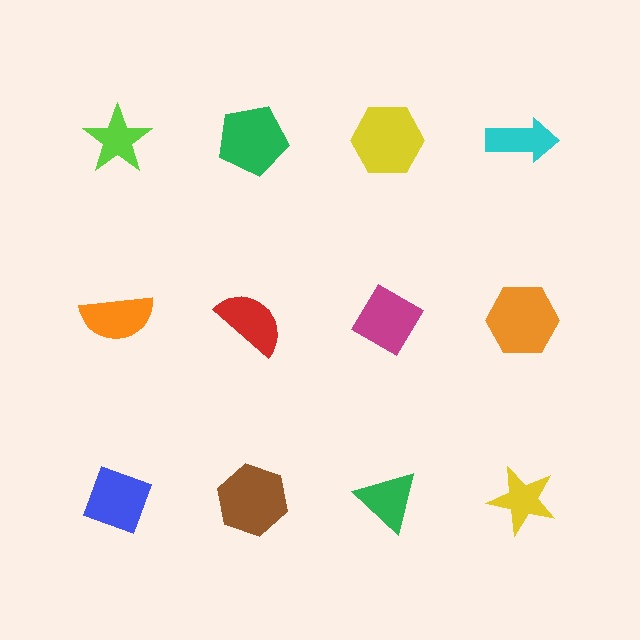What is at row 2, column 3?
A magenta diamond.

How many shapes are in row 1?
4 shapes.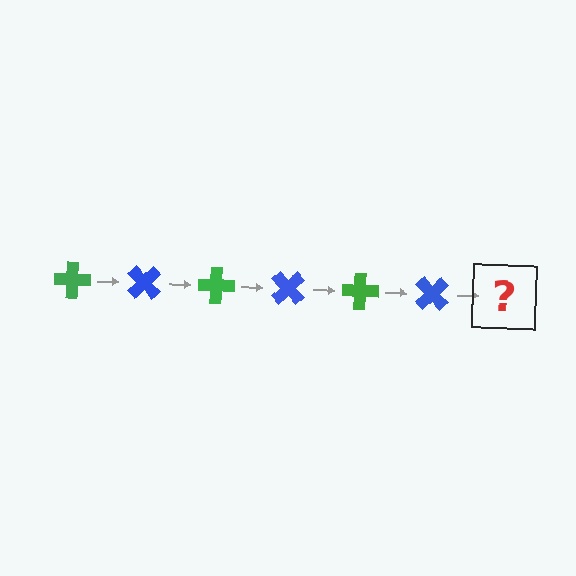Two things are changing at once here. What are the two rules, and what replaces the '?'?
The two rules are that it rotates 45 degrees each step and the color cycles through green and blue. The '?' should be a green cross, rotated 270 degrees from the start.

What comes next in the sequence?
The next element should be a green cross, rotated 270 degrees from the start.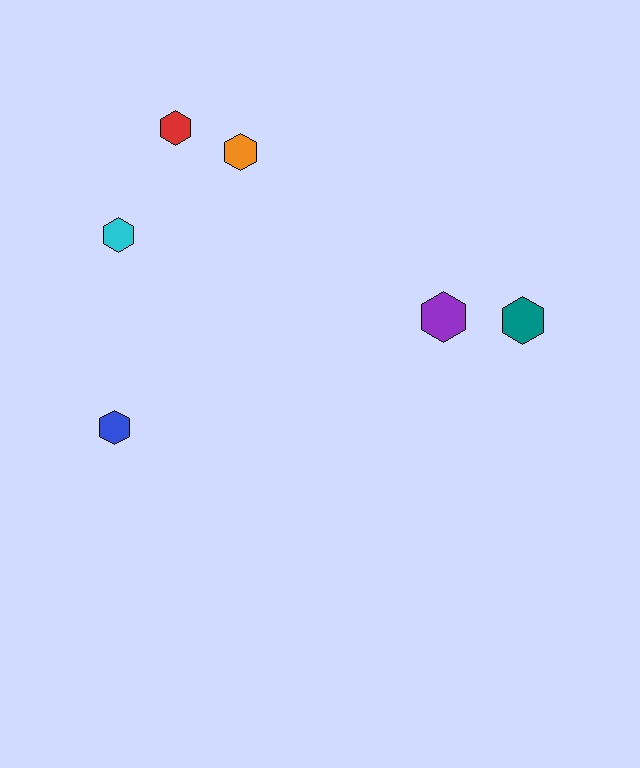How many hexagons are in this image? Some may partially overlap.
There are 6 hexagons.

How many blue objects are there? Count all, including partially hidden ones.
There is 1 blue object.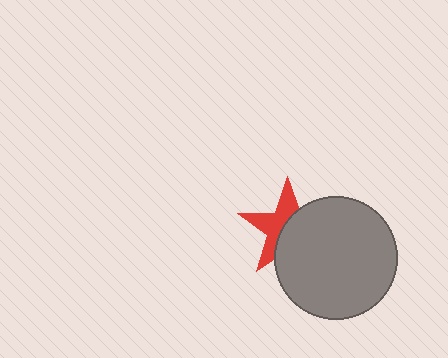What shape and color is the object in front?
The object in front is a gray circle.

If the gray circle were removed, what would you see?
You would see the complete red star.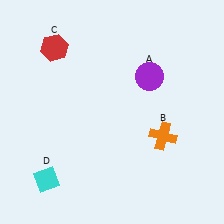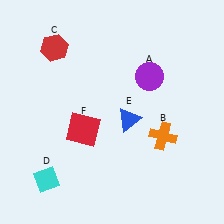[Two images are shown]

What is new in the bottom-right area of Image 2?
A blue triangle (E) was added in the bottom-right area of Image 2.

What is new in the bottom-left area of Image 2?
A red square (F) was added in the bottom-left area of Image 2.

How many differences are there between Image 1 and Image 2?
There are 2 differences between the two images.